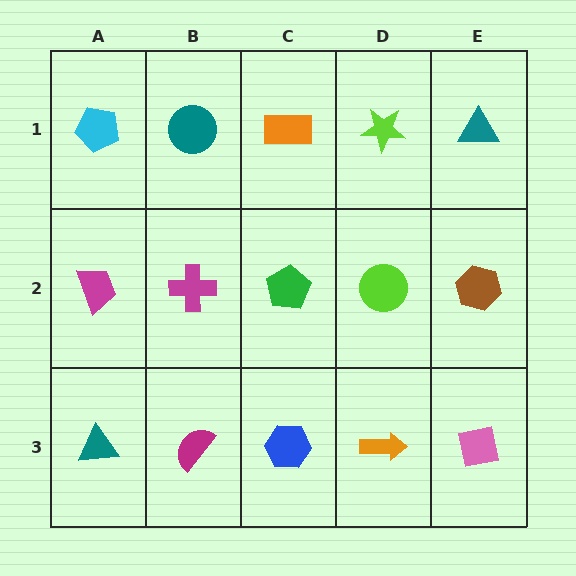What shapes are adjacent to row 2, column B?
A teal circle (row 1, column B), a magenta semicircle (row 3, column B), a magenta trapezoid (row 2, column A), a green pentagon (row 2, column C).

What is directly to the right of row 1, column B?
An orange rectangle.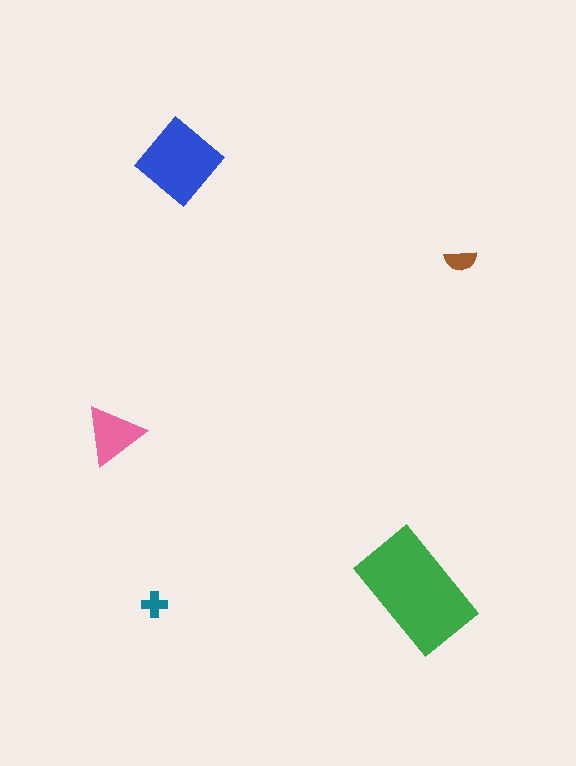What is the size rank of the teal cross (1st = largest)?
5th.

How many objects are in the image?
There are 5 objects in the image.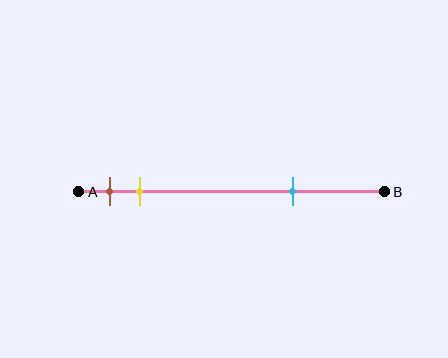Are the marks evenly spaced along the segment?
No, the marks are not evenly spaced.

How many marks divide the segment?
There are 3 marks dividing the segment.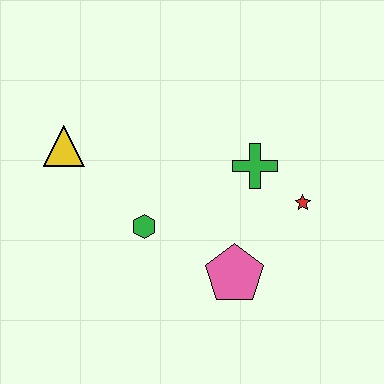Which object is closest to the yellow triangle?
The green hexagon is closest to the yellow triangle.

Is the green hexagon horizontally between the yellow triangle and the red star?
Yes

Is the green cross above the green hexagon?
Yes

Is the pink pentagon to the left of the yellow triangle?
No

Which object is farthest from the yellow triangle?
The red star is farthest from the yellow triangle.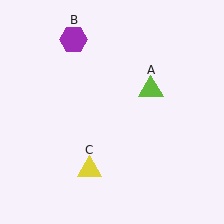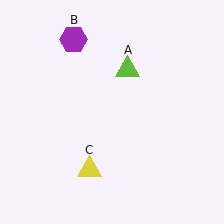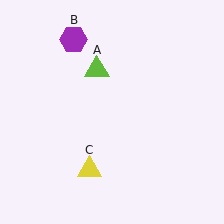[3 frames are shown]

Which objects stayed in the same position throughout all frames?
Purple hexagon (object B) and yellow triangle (object C) remained stationary.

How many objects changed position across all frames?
1 object changed position: lime triangle (object A).